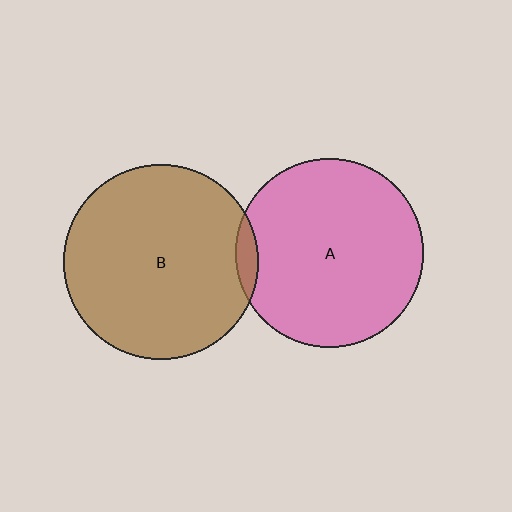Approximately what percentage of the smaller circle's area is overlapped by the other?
Approximately 5%.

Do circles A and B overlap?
Yes.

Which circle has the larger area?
Circle B (brown).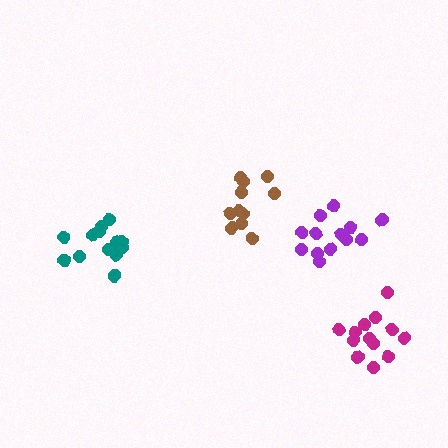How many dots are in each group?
Group 1: 13 dots, Group 2: 12 dots, Group 3: 13 dots, Group 4: 13 dots (51 total).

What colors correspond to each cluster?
The clusters are colored: purple, brown, magenta, teal.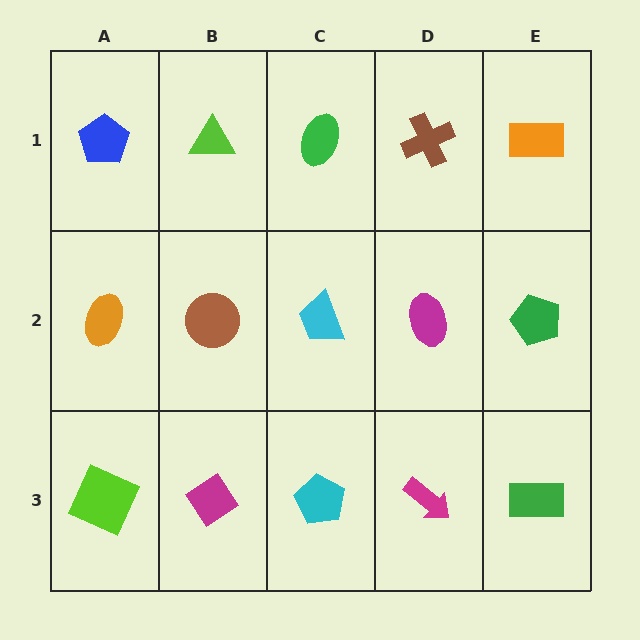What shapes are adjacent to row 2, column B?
A lime triangle (row 1, column B), a magenta diamond (row 3, column B), an orange ellipse (row 2, column A), a cyan trapezoid (row 2, column C).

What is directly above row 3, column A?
An orange ellipse.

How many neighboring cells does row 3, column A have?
2.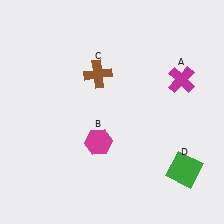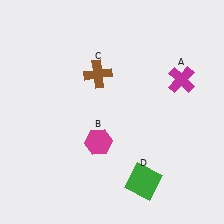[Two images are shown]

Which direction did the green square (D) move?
The green square (D) moved left.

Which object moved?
The green square (D) moved left.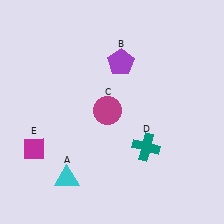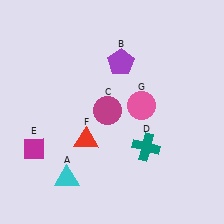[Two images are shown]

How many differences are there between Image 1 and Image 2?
There are 2 differences between the two images.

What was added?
A red triangle (F), a pink circle (G) were added in Image 2.